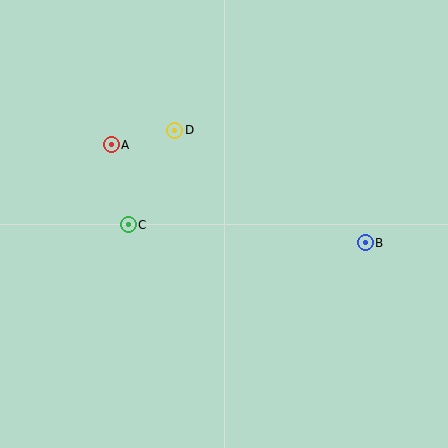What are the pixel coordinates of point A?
Point A is at (111, 145).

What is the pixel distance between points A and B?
The distance between A and B is 272 pixels.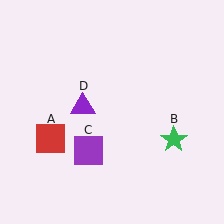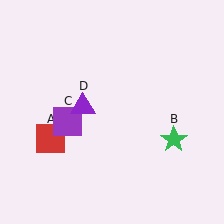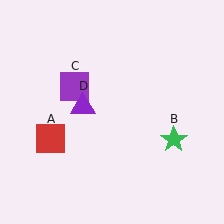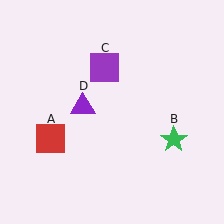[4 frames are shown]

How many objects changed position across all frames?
1 object changed position: purple square (object C).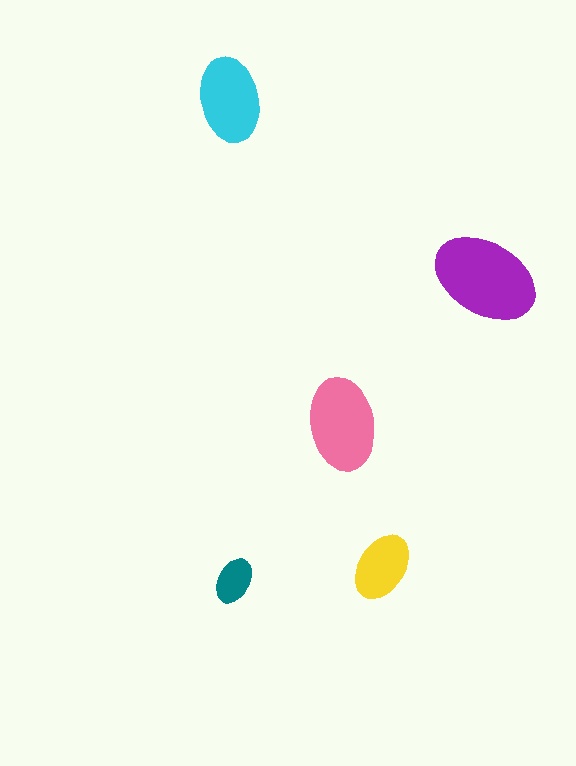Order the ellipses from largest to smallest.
the purple one, the pink one, the cyan one, the yellow one, the teal one.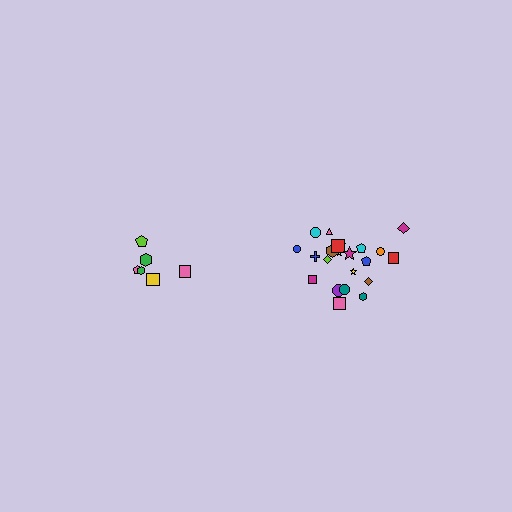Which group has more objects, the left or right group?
The right group.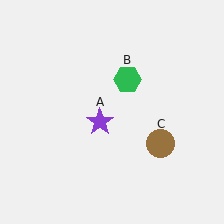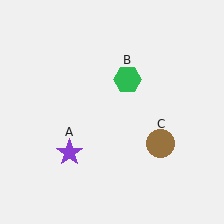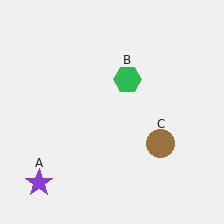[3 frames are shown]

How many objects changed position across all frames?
1 object changed position: purple star (object A).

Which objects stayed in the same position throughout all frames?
Green hexagon (object B) and brown circle (object C) remained stationary.